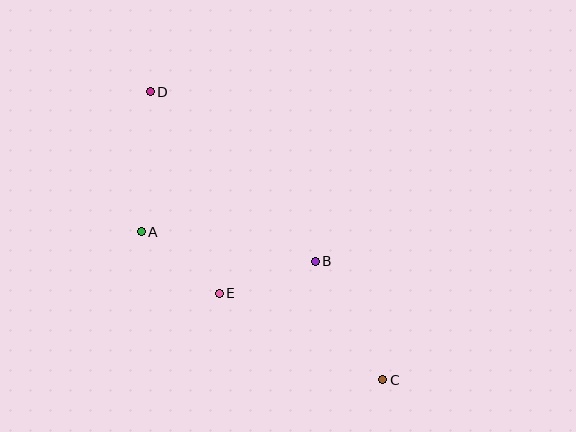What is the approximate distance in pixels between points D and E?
The distance between D and E is approximately 213 pixels.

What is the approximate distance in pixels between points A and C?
The distance between A and C is approximately 283 pixels.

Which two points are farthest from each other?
Points C and D are farthest from each other.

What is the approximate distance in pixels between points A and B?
The distance between A and B is approximately 177 pixels.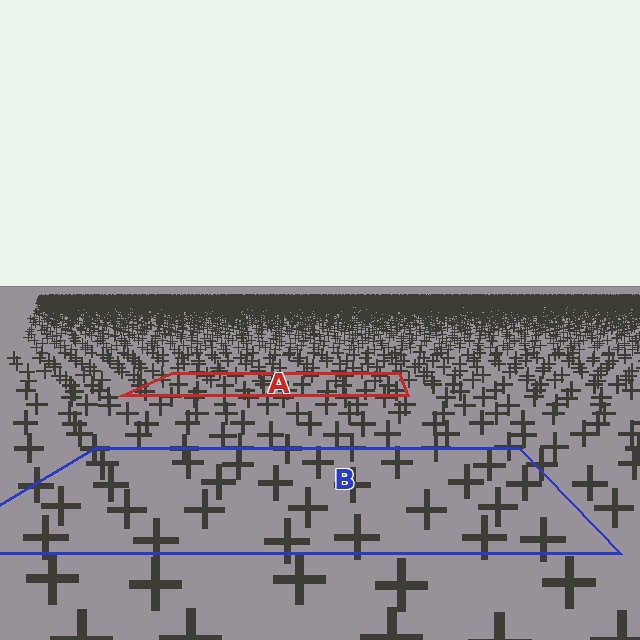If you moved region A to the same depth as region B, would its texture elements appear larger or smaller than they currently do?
They would appear larger. At a closer depth, the same texture elements are projected at a bigger on-screen size.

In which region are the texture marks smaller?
The texture marks are smaller in region A, because it is farther away.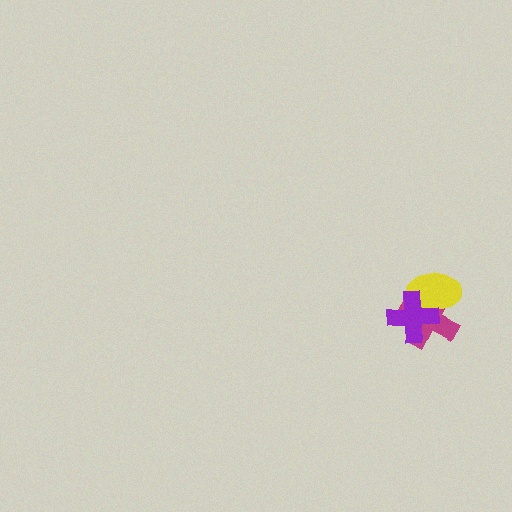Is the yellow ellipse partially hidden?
Yes, it is partially covered by another shape.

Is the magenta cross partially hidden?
Yes, it is partially covered by another shape.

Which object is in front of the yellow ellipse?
The purple cross is in front of the yellow ellipse.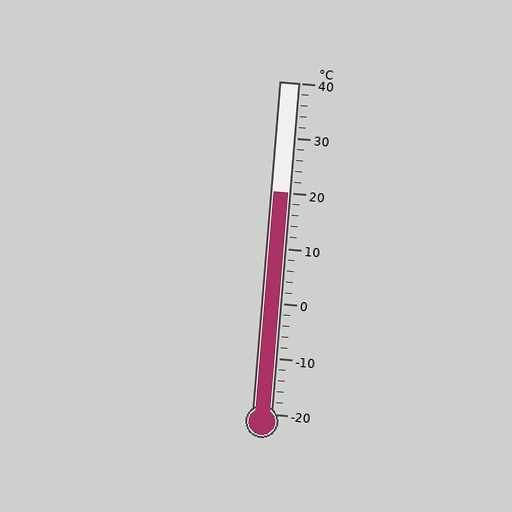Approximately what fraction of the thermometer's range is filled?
The thermometer is filled to approximately 65% of its range.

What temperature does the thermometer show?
The thermometer shows approximately 20°C.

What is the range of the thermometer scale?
The thermometer scale ranges from -20°C to 40°C.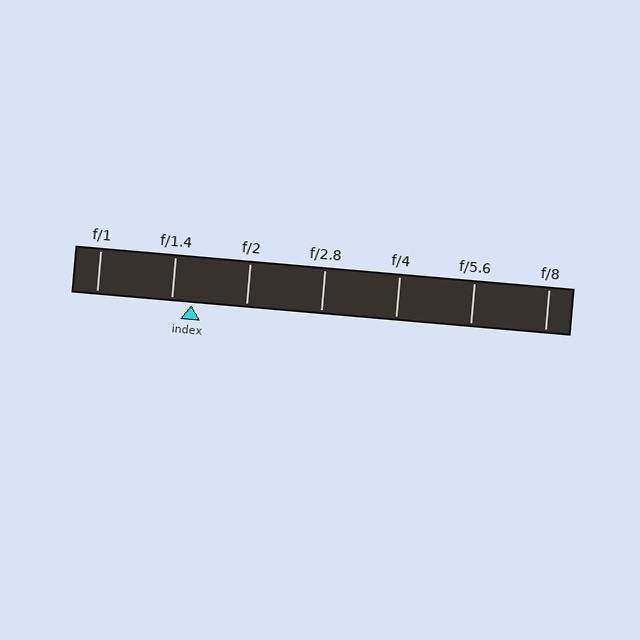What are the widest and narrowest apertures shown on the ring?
The widest aperture shown is f/1 and the narrowest is f/8.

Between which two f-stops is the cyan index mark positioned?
The index mark is between f/1.4 and f/2.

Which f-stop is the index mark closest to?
The index mark is closest to f/1.4.